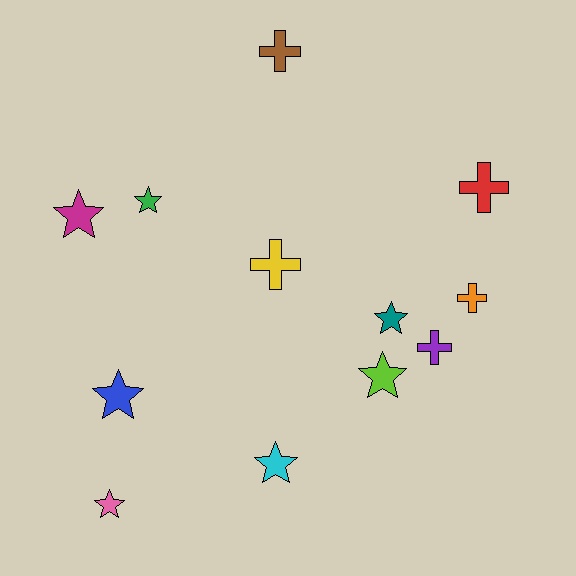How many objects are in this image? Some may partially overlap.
There are 12 objects.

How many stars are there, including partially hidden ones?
There are 7 stars.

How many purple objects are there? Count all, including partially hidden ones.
There is 1 purple object.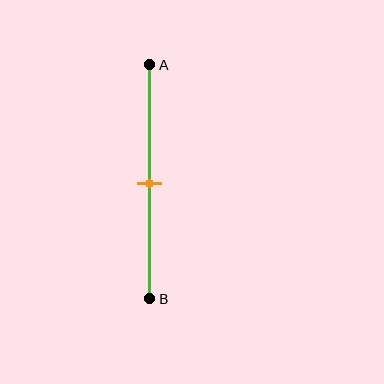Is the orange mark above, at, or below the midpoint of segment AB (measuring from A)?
The orange mark is approximately at the midpoint of segment AB.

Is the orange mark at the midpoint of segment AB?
Yes, the mark is approximately at the midpoint.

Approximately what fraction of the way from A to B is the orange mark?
The orange mark is approximately 50% of the way from A to B.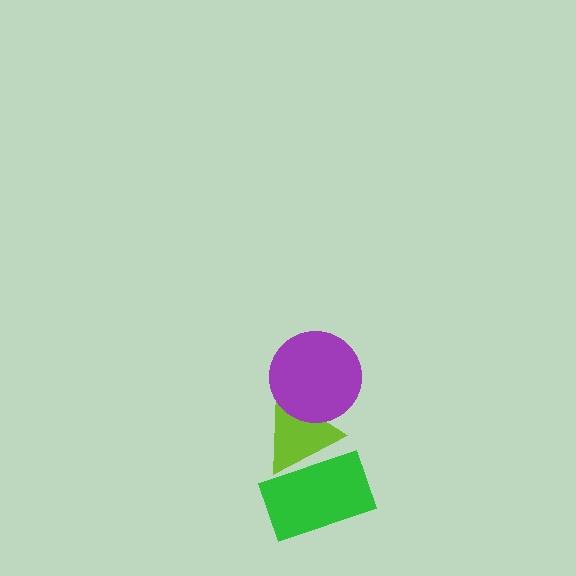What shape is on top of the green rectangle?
The lime triangle is on top of the green rectangle.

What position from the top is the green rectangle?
The green rectangle is 3rd from the top.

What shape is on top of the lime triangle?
The purple circle is on top of the lime triangle.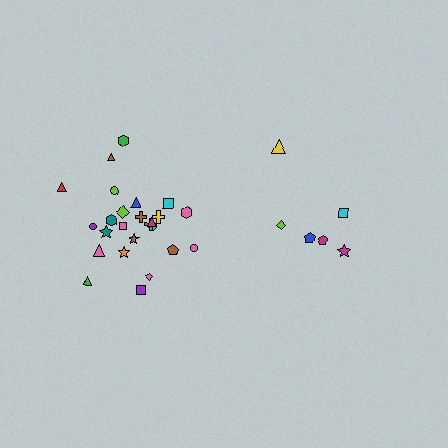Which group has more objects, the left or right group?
The left group.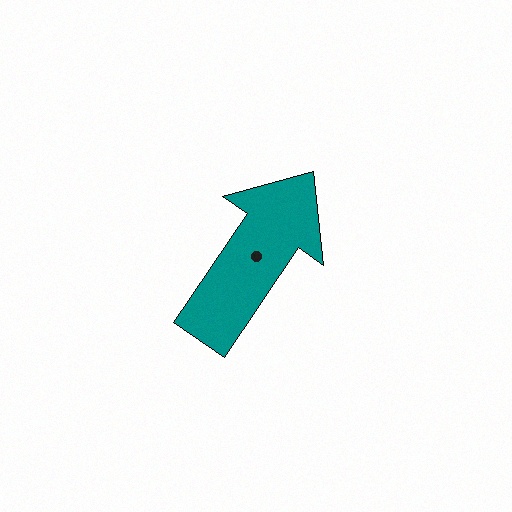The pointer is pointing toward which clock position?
Roughly 1 o'clock.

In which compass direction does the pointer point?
Northeast.